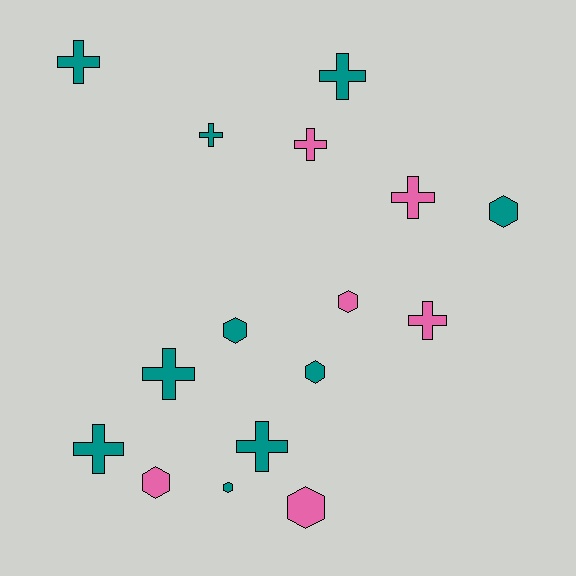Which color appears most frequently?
Teal, with 10 objects.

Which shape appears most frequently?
Cross, with 9 objects.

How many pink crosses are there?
There are 3 pink crosses.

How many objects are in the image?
There are 16 objects.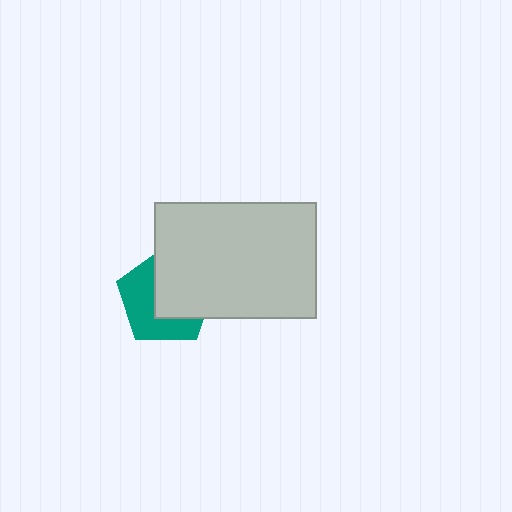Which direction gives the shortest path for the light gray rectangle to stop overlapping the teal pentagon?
Moving toward the upper-right gives the shortest separation.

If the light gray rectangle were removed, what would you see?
You would see the complete teal pentagon.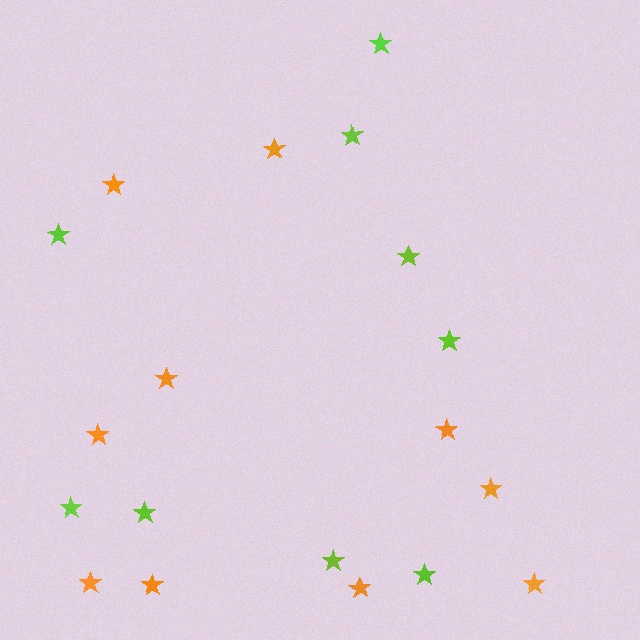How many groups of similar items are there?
There are 2 groups: one group of orange stars (10) and one group of lime stars (9).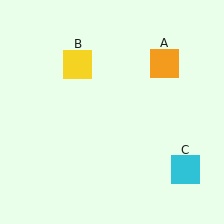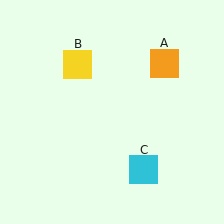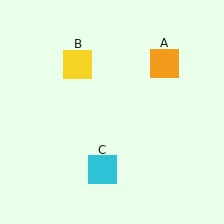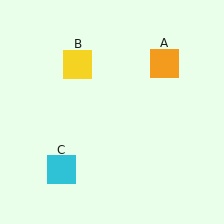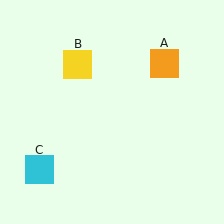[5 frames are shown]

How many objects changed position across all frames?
1 object changed position: cyan square (object C).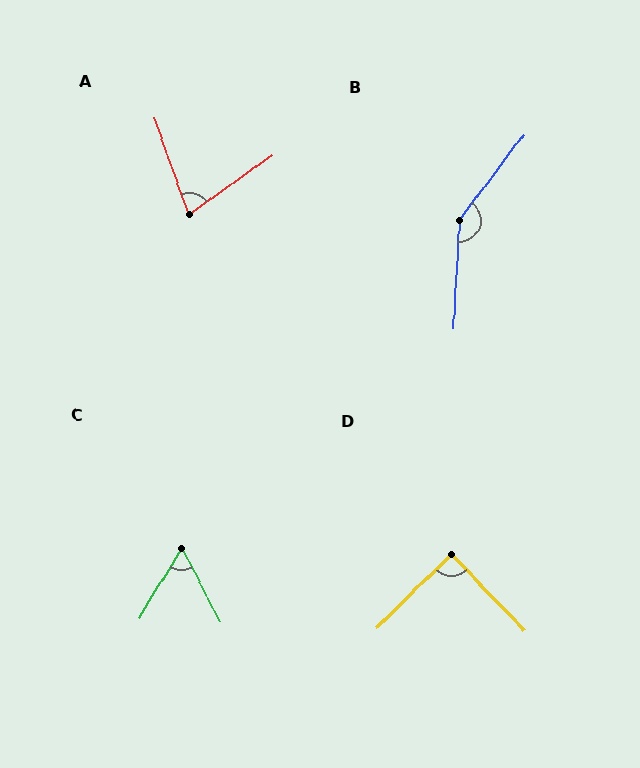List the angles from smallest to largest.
C (59°), A (74°), D (89°), B (146°).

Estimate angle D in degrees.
Approximately 89 degrees.